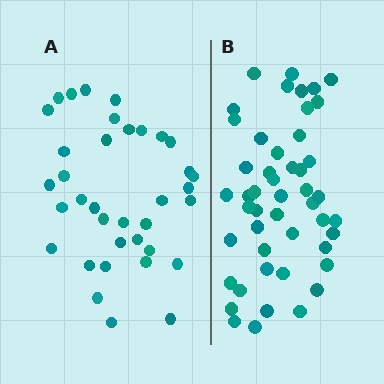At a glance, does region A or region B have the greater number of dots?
Region B (the right region) has more dots.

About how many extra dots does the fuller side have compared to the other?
Region B has roughly 12 or so more dots than region A.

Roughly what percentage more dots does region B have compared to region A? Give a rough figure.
About 35% more.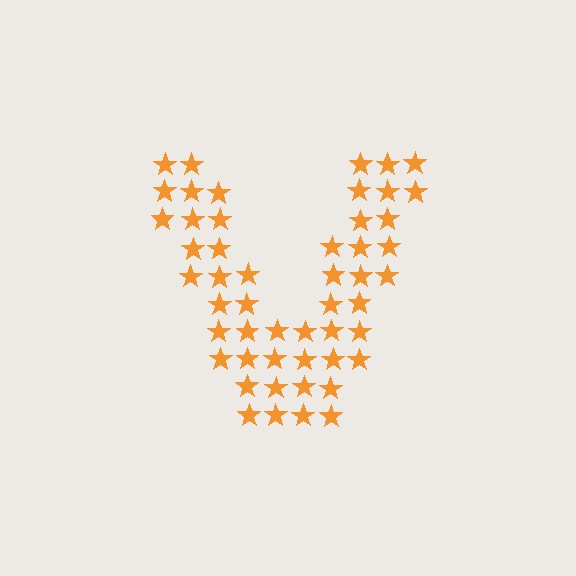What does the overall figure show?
The overall figure shows the letter V.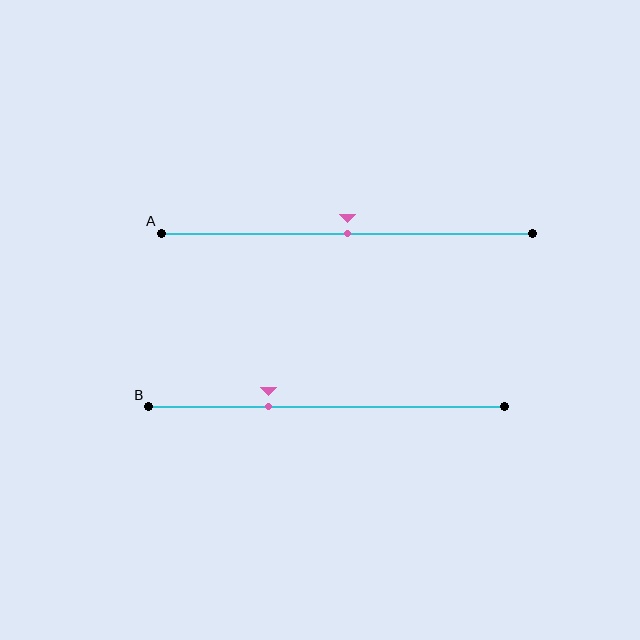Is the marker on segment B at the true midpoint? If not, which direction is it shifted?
No, the marker on segment B is shifted to the left by about 16% of the segment length.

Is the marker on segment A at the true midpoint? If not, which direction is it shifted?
Yes, the marker on segment A is at the true midpoint.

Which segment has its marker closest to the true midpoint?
Segment A has its marker closest to the true midpoint.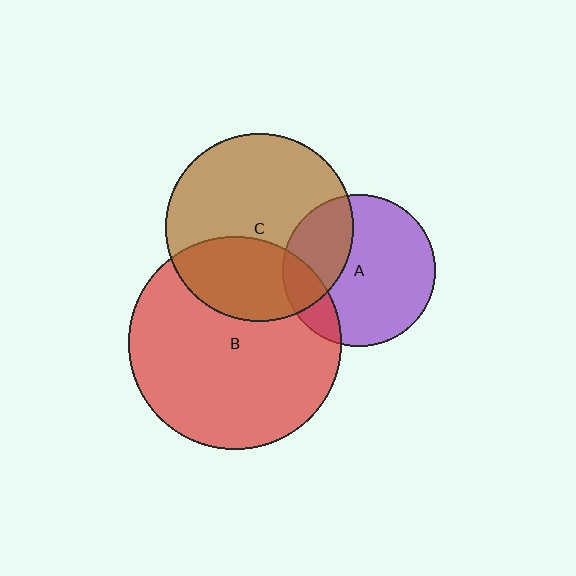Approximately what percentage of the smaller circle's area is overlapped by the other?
Approximately 35%.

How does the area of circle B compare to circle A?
Approximately 2.0 times.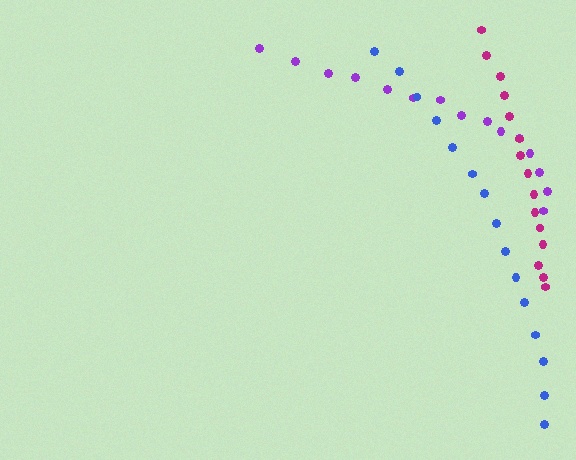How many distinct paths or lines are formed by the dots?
There are 3 distinct paths.